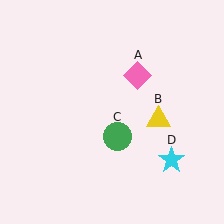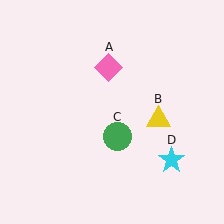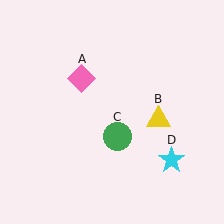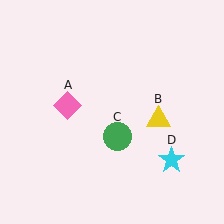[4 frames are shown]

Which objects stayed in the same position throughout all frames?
Yellow triangle (object B) and green circle (object C) and cyan star (object D) remained stationary.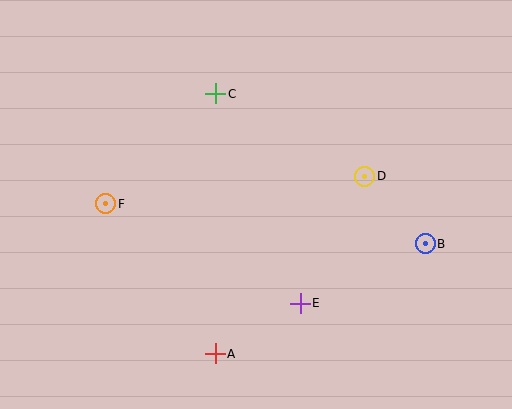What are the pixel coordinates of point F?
Point F is at (106, 204).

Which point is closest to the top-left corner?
Point F is closest to the top-left corner.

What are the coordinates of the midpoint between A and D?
The midpoint between A and D is at (290, 265).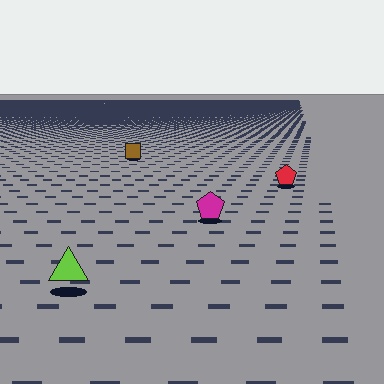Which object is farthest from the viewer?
The brown square is farthest from the viewer. It appears smaller and the ground texture around it is denser.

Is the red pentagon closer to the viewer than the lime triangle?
No. The lime triangle is closer — you can tell from the texture gradient: the ground texture is coarser near it.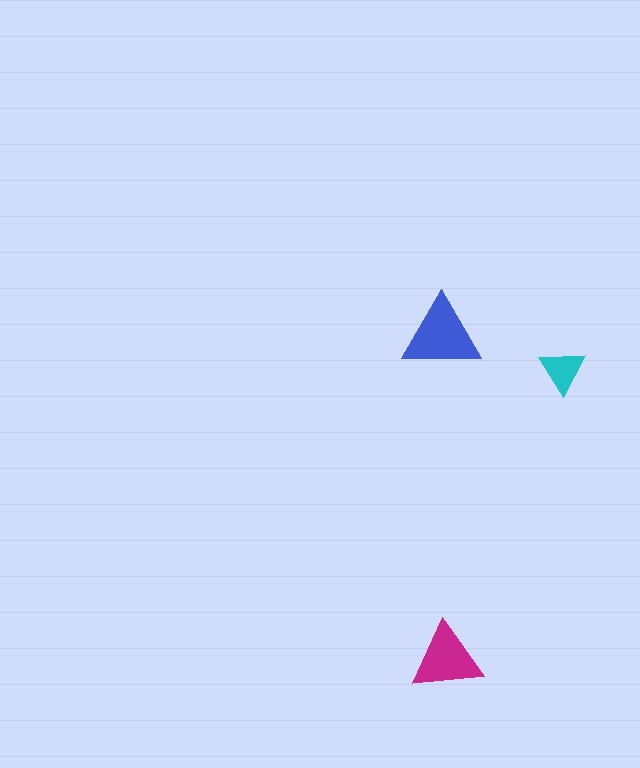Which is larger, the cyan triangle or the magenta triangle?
The magenta one.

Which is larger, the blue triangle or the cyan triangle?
The blue one.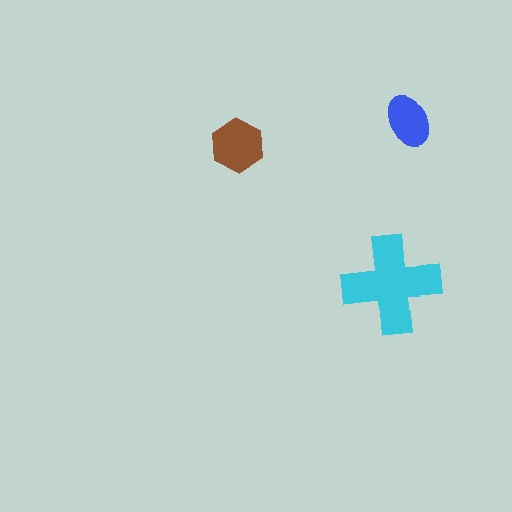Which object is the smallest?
The blue ellipse.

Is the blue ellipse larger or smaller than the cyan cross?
Smaller.